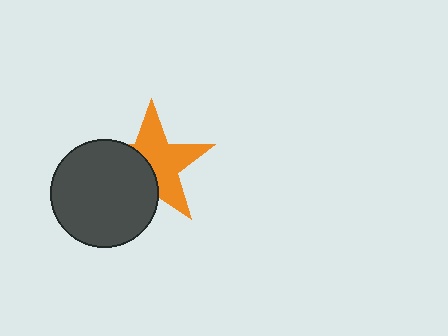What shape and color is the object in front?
The object in front is a dark gray circle.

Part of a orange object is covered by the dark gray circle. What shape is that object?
It is a star.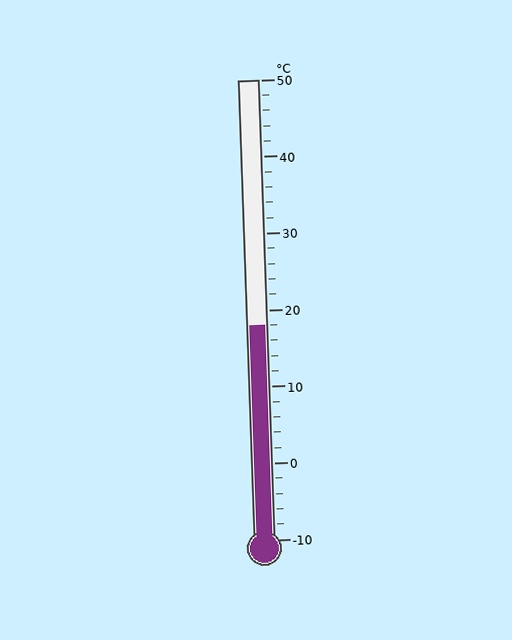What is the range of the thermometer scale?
The thermometer scale ranges from -10°C to 50°C.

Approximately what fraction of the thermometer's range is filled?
The thermometer is filled to approximately 45% of its range.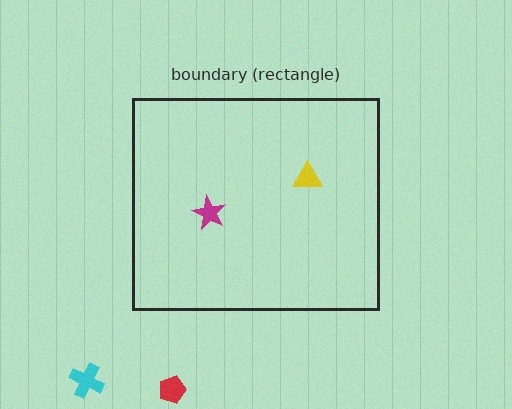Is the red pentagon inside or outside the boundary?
Outside.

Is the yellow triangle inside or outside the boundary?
Inside.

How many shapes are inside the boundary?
2 inside, 2 outside.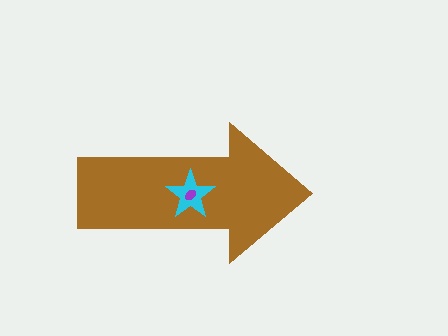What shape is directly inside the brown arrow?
The cyan star.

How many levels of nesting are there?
3.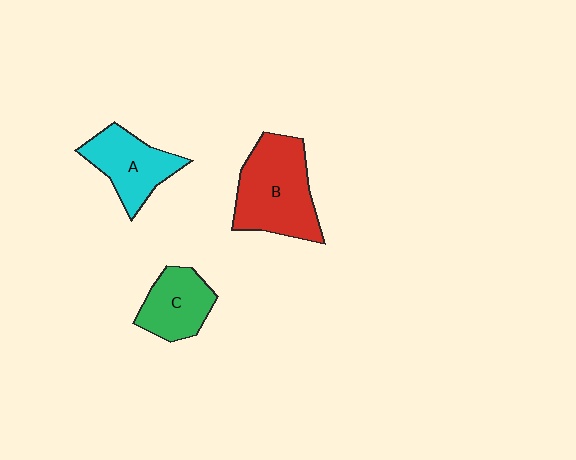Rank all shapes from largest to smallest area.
From largest to smallest: B (red), A (cyan), C (green).